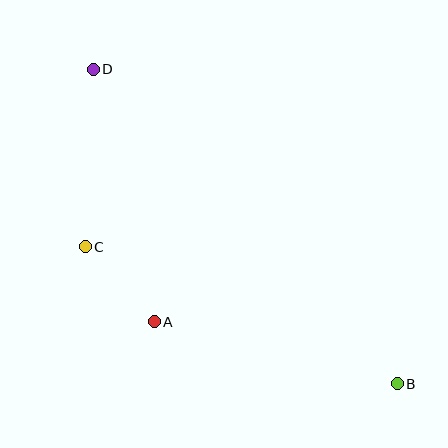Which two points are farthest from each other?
Points B and D are farthest from each other.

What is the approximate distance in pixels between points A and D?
The distance between A and D is approximately 260 pixels.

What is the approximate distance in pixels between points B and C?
The distance between B and C is approximately 341 pixels.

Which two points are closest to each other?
Points A and C are closest to each other.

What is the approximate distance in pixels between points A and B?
The distance between A and B is approximately 251 pixels.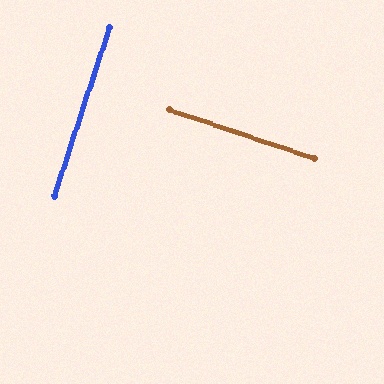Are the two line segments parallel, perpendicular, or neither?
Perpendicular — they meet at approximately 90°.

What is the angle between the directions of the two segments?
Approximately 90 degrees.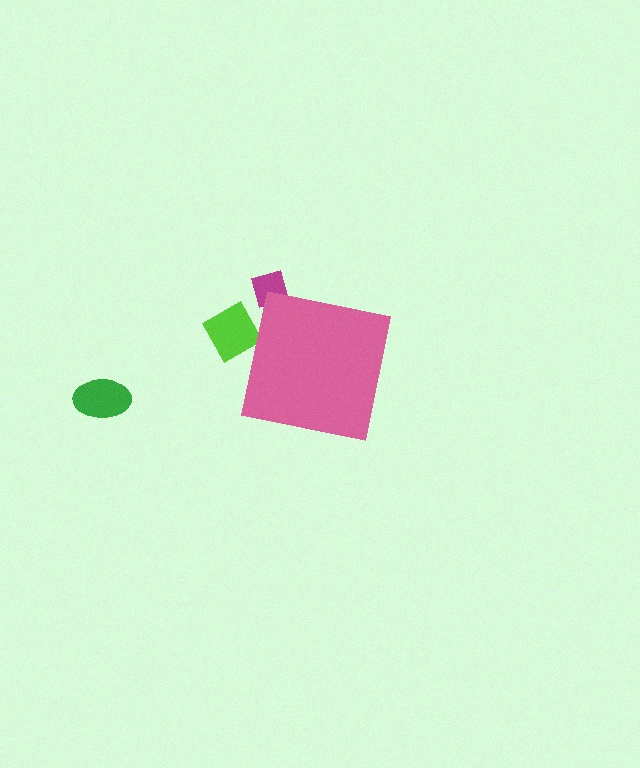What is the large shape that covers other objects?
A pink square.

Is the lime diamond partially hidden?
Yes, the lime diamond is partially hidden behind the pink square.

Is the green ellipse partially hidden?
No, the green ellipse is fully visible.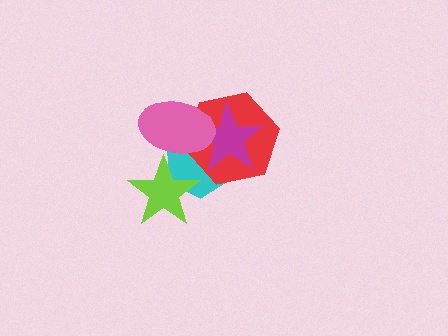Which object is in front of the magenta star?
The pink ellipse is in front of the magenta star.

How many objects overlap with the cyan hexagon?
4 objects overlap with the cyan hexagon.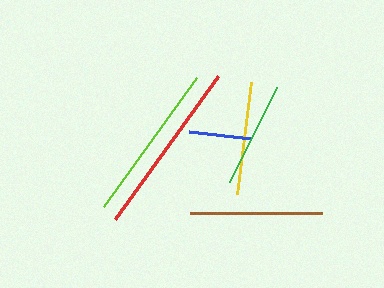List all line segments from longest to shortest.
From longest to shortest: red, lime, brown, yellow, green, blue.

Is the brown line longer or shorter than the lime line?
The lime line is longer than the brown line.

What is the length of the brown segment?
The brown segment is approximately 132 pixels long.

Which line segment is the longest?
The red line is the longest at approximately 177 pixels.